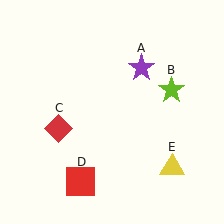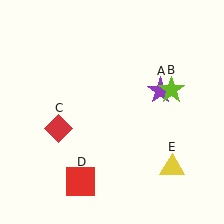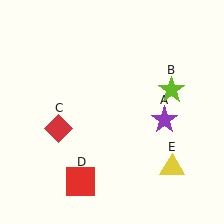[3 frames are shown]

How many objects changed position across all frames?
1 object changed position: purple star (object A).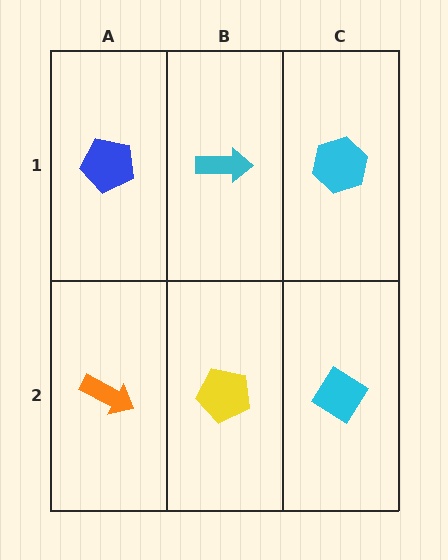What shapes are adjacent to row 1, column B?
A yellow pentagon (row 2, column B), a blue pentagon (row 1, column A), a cyan hexagon (row 1, column C).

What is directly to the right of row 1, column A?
A cyan arrow.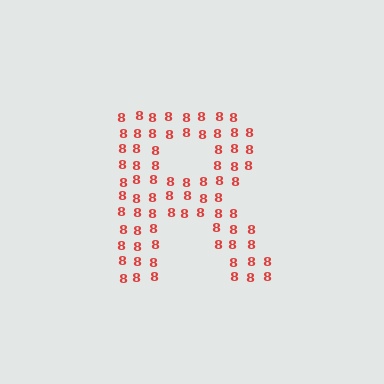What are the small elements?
The small elements are digit 8's.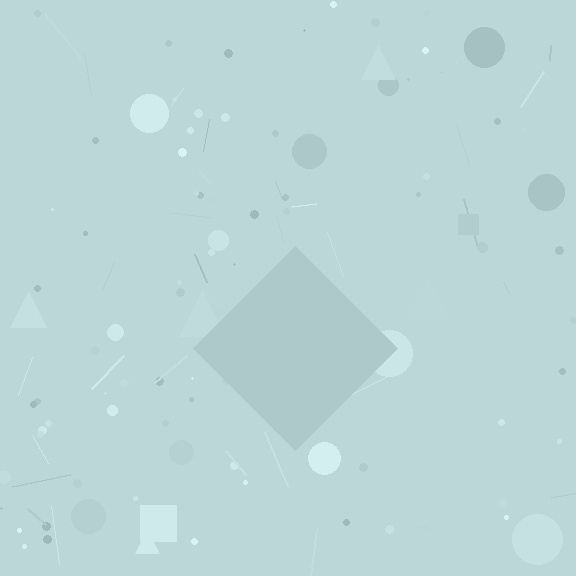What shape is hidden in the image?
A diamond is hidden in the image.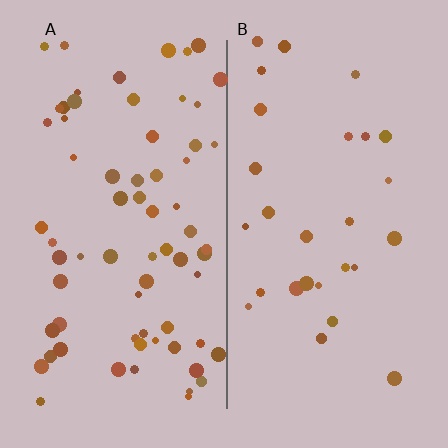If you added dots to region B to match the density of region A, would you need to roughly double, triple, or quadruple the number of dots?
Approximately triple.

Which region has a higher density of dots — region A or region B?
A (the left).